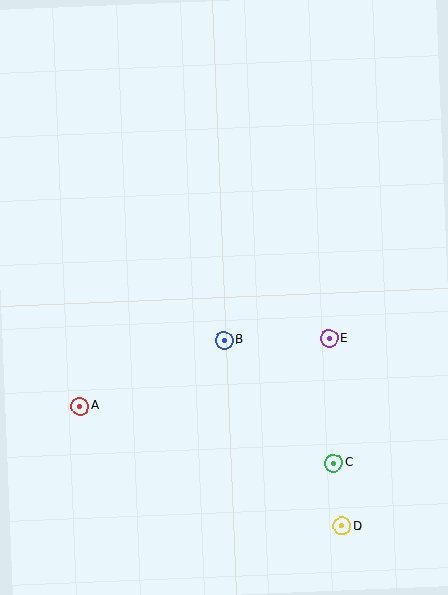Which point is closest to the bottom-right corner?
Point D is closest to the bottom-right corner.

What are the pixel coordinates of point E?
Point E is at (329, 338).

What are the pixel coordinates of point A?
Point A is at (80, 406).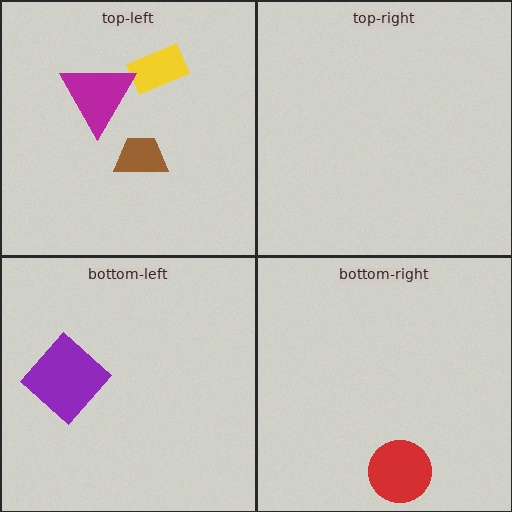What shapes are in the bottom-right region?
The red circle.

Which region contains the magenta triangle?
The top-left region.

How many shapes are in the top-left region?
3.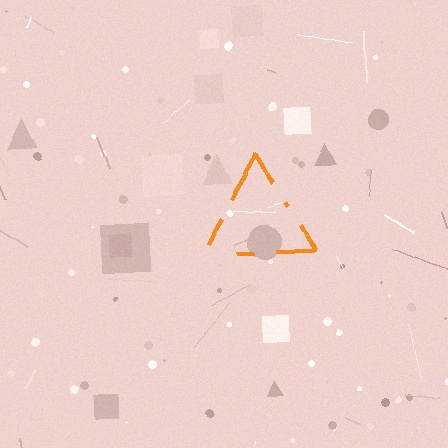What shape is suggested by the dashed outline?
The dashed outline suggests a triangle.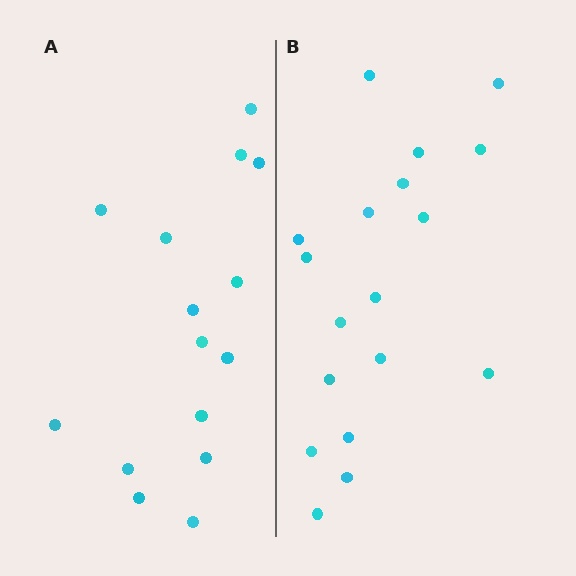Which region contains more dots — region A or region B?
Region B (the right region) has more dots.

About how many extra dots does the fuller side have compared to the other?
Region B has just a few more — roughly 2 or 3 more dots than region A.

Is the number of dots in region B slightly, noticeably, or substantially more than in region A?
Region B has only slightly more — the two regions are fairly close. The ratio is roughly 1.2 to 1.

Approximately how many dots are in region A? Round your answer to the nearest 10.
About 20 dots. (The exact count is 15, which rounds to 20.)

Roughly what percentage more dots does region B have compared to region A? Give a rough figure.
About 20% more.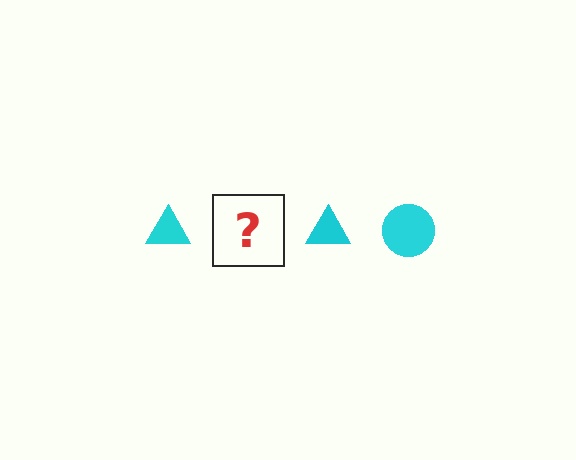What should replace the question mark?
The question mark should be replaced with a cyan circle.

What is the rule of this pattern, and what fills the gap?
The rule is that the pattern cycles through triangle, circle shapes in cyan. The gap should be filled with a cyan circle.